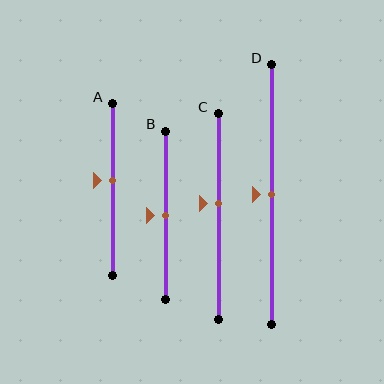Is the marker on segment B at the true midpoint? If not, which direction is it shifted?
Yes, the marker on segment B is at the true midpoint.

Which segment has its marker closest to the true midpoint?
Segment B has its marker closest to the true midpoint.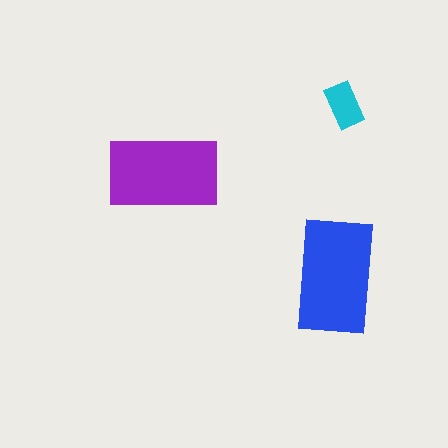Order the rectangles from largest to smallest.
the blue one, the purple one, the cyan one.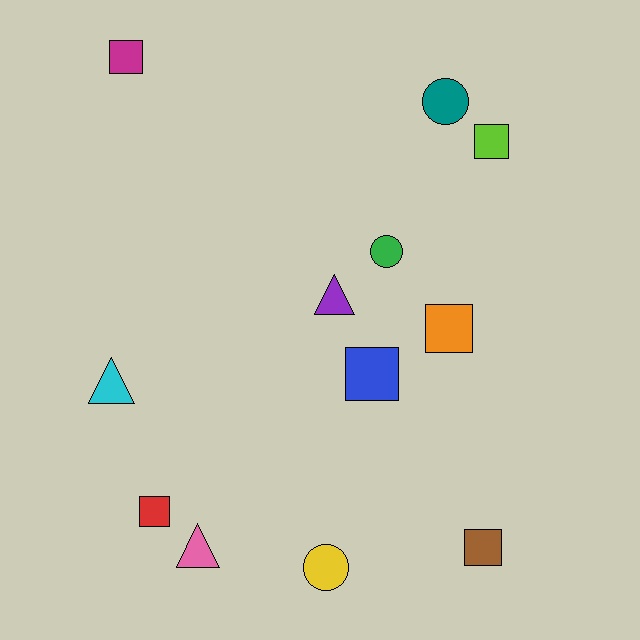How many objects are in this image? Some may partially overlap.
There are 12 objects.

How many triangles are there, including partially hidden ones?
There are 3 triangles.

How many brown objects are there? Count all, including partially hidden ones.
There is 1 brown object.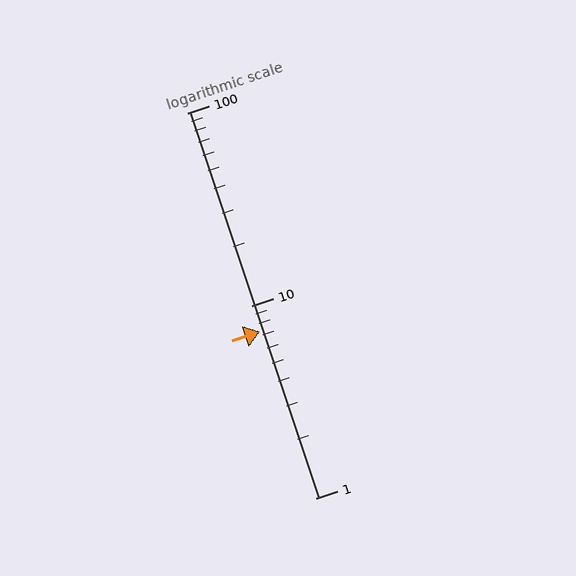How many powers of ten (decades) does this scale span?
The scale spans 2 decades, from 1 to 100.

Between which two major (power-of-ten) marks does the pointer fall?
The pointer is between 1 and 10.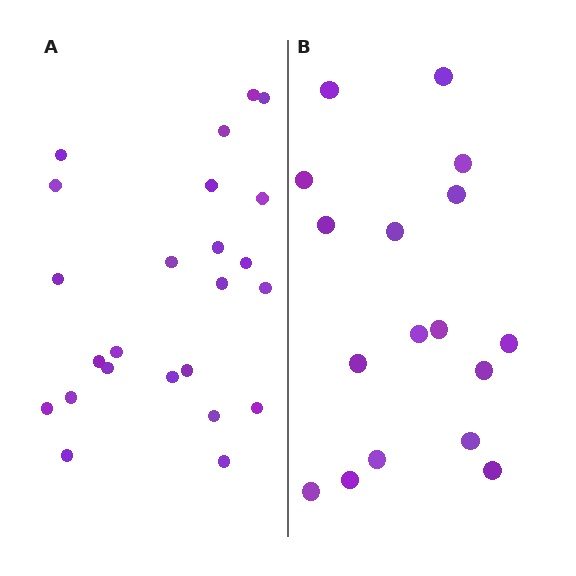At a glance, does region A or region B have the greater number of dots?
Region A (the left region) has more dots.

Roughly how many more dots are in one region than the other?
Region A has roughly 8 or so more dots than region B.